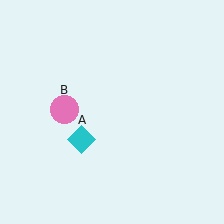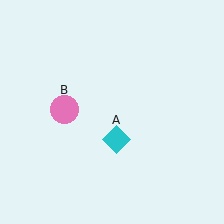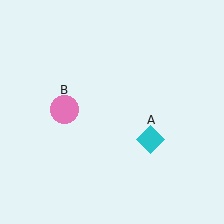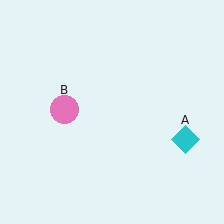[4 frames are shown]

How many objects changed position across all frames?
1 object changed position: cyan diamond (object A).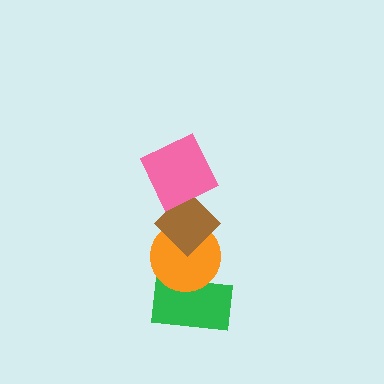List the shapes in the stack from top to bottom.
From top to bottom: the pink square, the brown diamond, the orange circle, the green rectangle.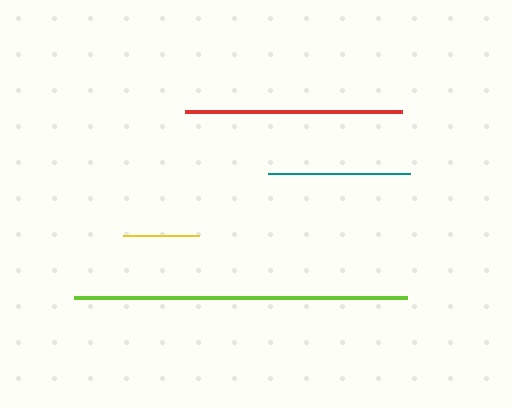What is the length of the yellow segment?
The yellow segment is approximately 76 pixels long.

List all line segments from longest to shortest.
From longest to shortest: lime, red, teal, yellow.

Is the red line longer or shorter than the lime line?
The lime line is longer than the red line.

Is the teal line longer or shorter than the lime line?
The lime line is longer than the teal line.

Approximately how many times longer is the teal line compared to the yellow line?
The teal line is approximately 1.9 times the length of the yellow line.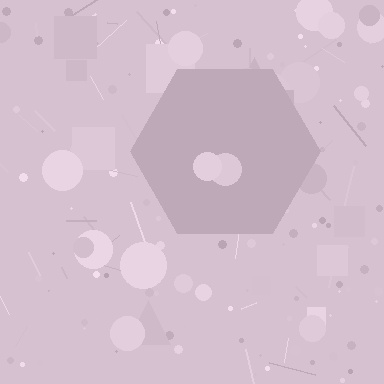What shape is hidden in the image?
A hexagon is hidden in the image.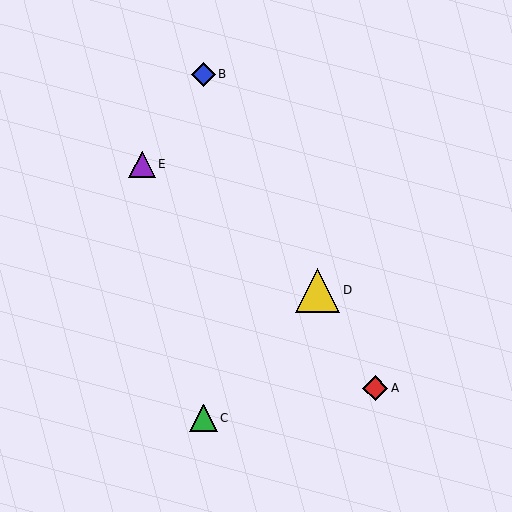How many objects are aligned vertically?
2 objects (B, C) are aligned vertically.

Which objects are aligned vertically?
Objects B, C are aligned vertically.